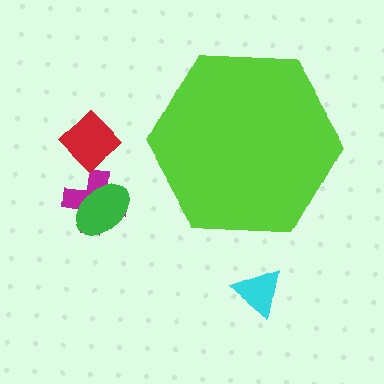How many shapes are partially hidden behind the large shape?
0 shapes are partially hidden.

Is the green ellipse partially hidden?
No, the green ellipse is fully visible.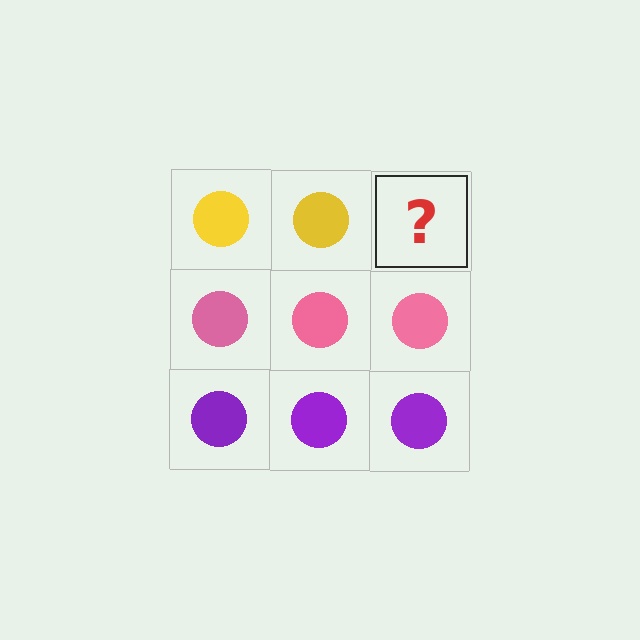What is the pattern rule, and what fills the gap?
The rule is that each row has a consistent color. The gap should be filled with a yellow circle.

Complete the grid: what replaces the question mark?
The question mark should be replaced with a yellow circle.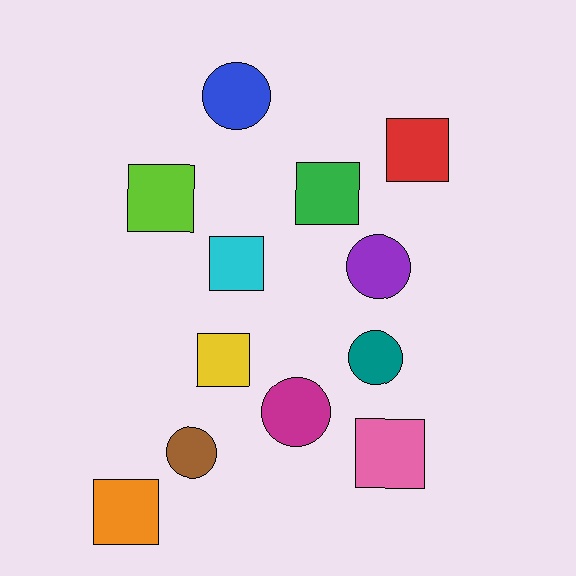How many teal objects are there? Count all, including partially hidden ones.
There is 1 teal object.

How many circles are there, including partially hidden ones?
There are 5 circles.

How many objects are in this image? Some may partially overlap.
There are 12 objects.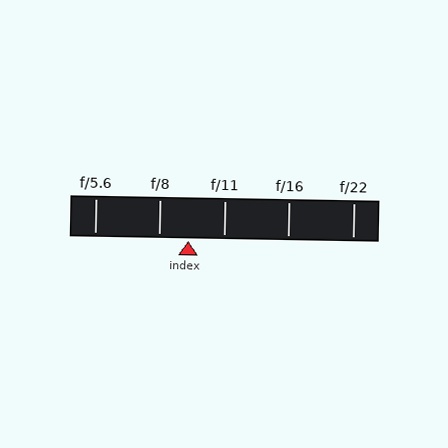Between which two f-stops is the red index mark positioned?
The index mark is between f/8 and f/11.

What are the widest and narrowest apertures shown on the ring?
The widest aperture shown is f/5.6 and the narrowest is f/22.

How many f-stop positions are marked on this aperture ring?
There are 5 f-stop positions marked.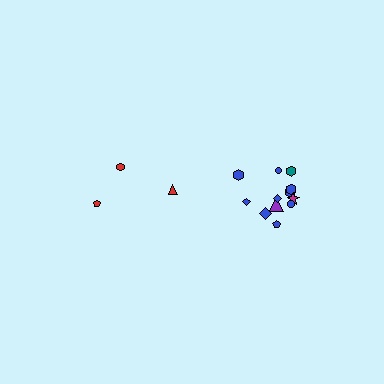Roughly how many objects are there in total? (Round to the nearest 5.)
Roughly 15 objects in total.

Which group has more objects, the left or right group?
The right group.